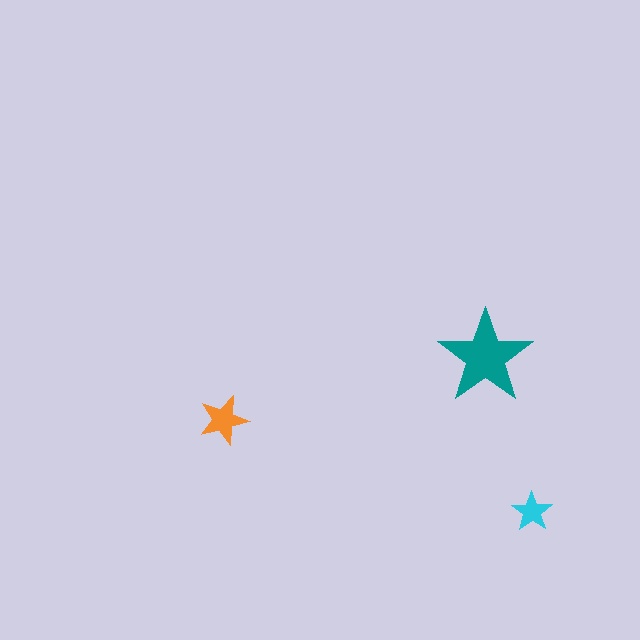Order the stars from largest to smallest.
the teal one, the orange one, the cyan one.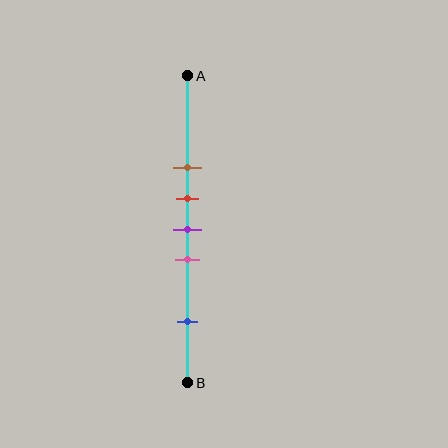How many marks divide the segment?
There are 5 marks dividing the segment.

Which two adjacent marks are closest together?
The red and purple marks are the closest adjacent pair.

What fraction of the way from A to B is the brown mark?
The brown mark is approximately 30% (0.3) of the way from A to B.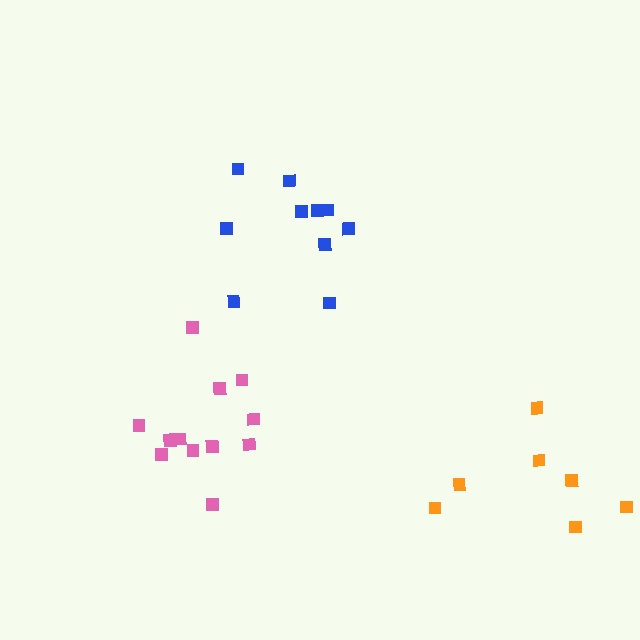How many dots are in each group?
Group 1: 10 dots, Group 2: 7 dots, Group 3: 13 dots (30 total).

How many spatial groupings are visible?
There are 3 spatial groupings.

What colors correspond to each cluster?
The clusters are colored: blue, orange, pink.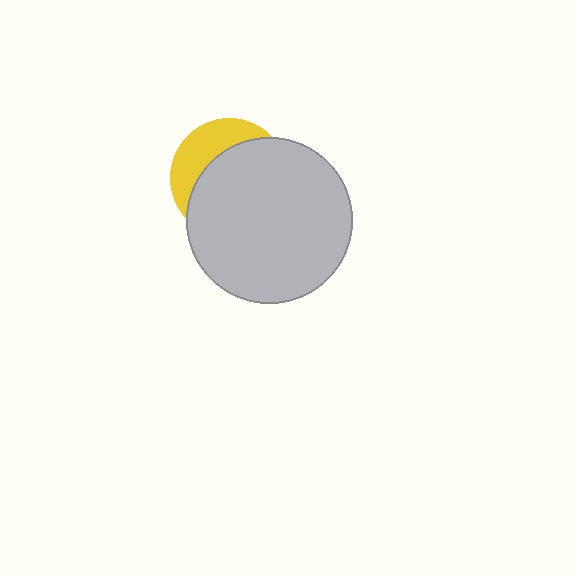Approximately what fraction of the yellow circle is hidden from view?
Roughly 68% of the yellow circle is hidden behind the light gray circle.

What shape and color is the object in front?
The object in front is a light gray circle.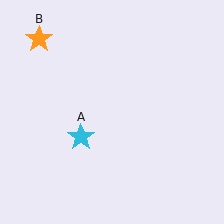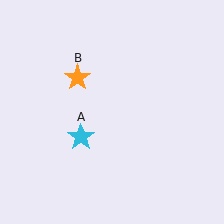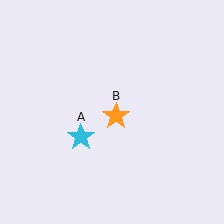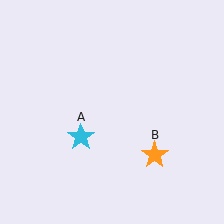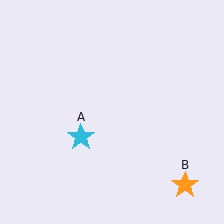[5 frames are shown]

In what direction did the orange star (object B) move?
The orange star (object B) moved down and to the right.